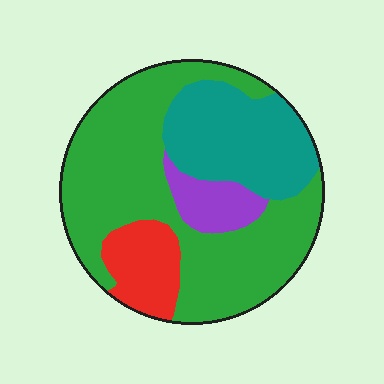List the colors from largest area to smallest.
From largest to smallest: green, teal, red, purple.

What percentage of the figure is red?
Red covers about 10% of the figure.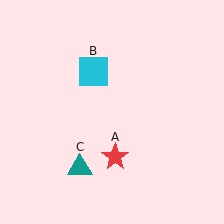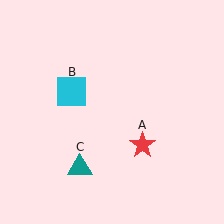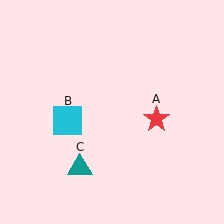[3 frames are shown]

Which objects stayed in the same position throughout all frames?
Teal triangle (object C) remained stationary.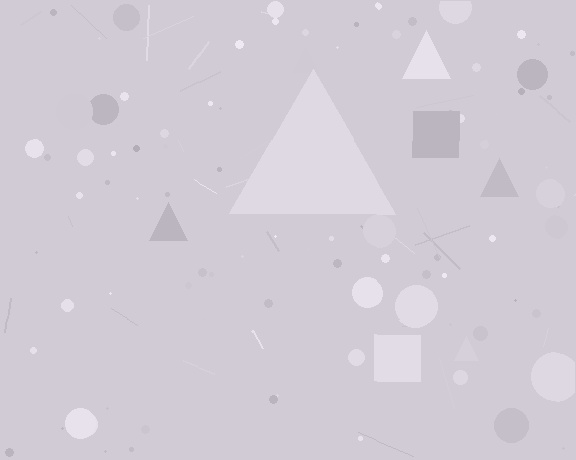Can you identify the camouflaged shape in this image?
The camouflaged shape is a triangle.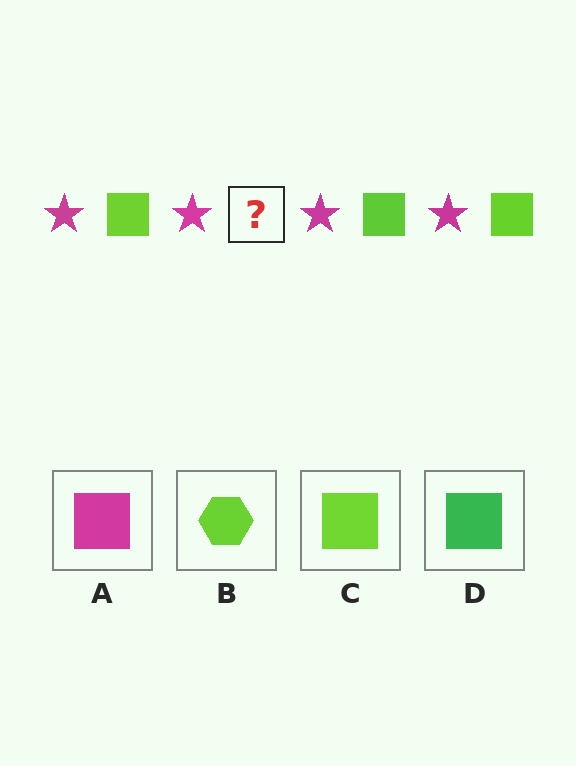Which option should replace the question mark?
Option C.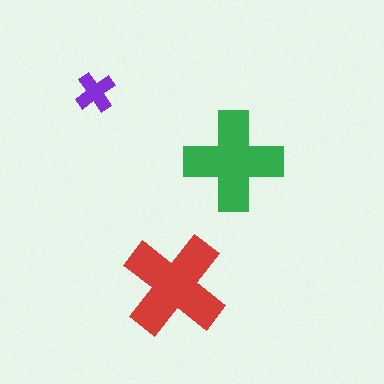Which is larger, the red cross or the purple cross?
The red one.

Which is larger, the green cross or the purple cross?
The green one.